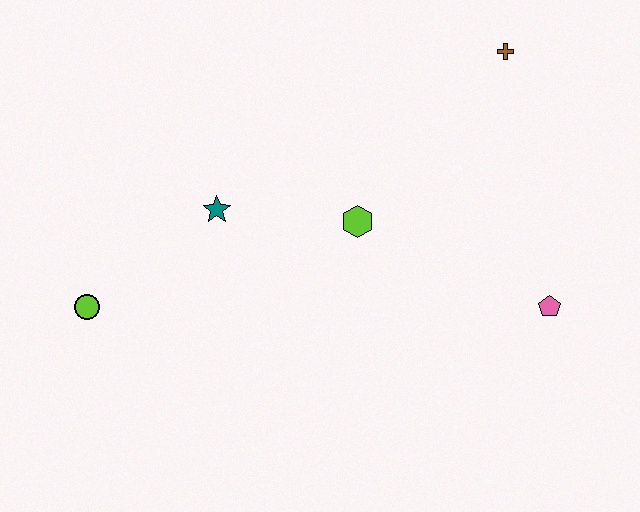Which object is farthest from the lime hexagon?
The lime circle is farthest from the lime hexagon.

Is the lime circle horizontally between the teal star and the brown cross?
No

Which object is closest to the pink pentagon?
The lime hexagon is closest to the pink pentagon.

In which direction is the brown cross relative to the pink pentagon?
The brown cross is above the pink pentagon.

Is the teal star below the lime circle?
No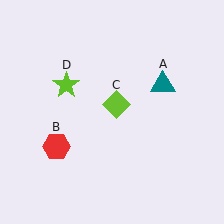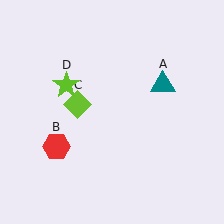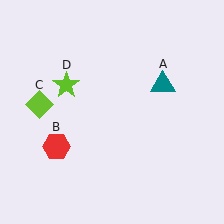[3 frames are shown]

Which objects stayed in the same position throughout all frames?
Teal triangle (object A) and red hexagon (object B) and lime star (object D) remained stationary.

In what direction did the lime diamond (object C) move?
The lime diamond (object C) moved left.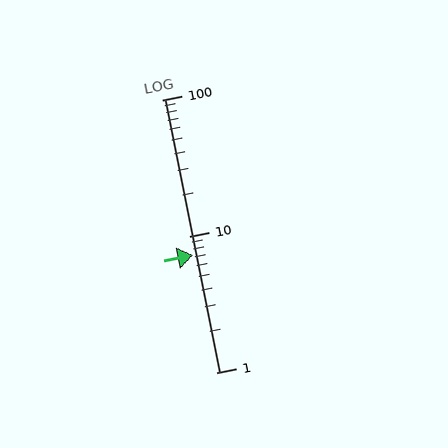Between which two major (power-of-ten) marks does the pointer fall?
The pointer is between 1 and 10.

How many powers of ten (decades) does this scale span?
The scale spans 2 decades, from 1 to 100.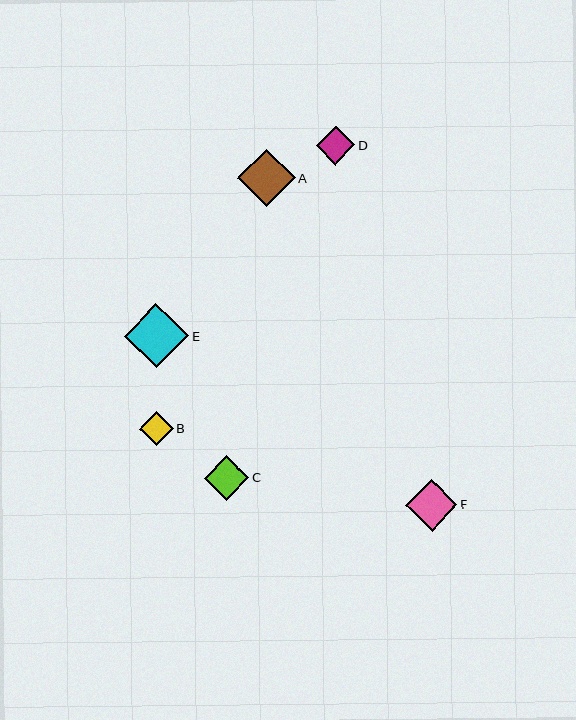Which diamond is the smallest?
Diamond B is the smallest with a size of approximately 33 pixels.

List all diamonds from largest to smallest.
From largest to smallest: E, A, F, C, D, B.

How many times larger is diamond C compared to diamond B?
Diamond C is approximately 1.3 times the size of diamond B.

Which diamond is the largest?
Diamond E is the largest with a size of approximately 64 pixels.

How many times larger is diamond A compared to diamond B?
Diamond A is approximately 1.7 times the size of diamond B.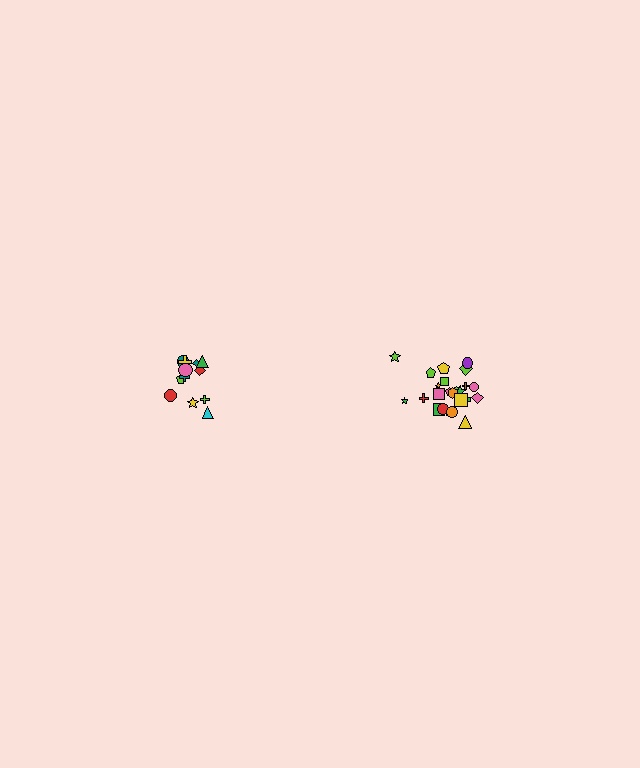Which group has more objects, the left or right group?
The right group.